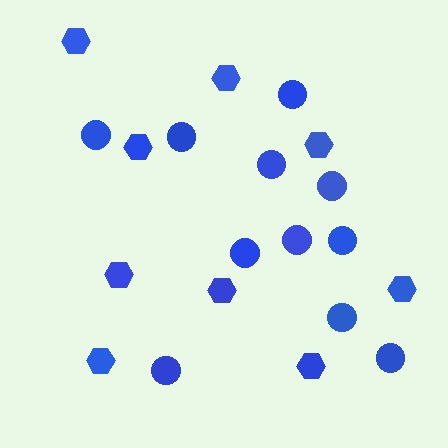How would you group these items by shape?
There are 2 groups: one group of hexagons (9) and one group of circles (11).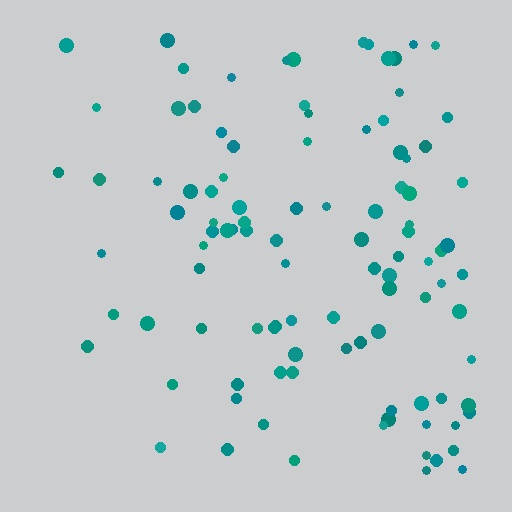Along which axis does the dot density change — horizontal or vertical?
Horizontal.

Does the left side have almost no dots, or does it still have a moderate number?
Still a moderate number, just noticeably fewer than the right.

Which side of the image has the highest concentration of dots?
The right.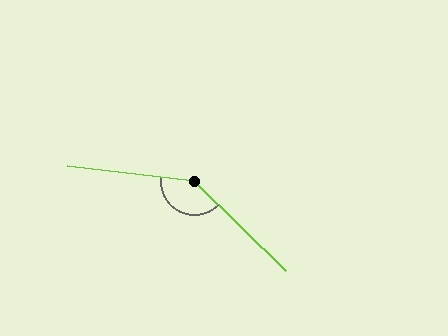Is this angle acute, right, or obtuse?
It is obtuse.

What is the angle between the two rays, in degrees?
Approximately 142 degrees.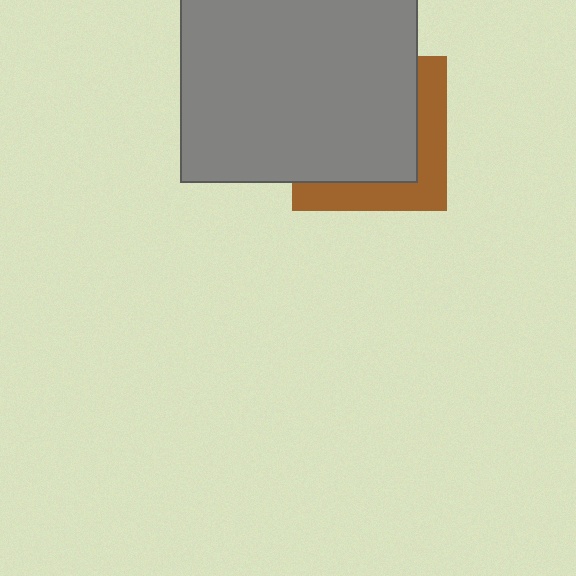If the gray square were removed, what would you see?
You would see the complete brown square.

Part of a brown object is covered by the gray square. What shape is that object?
It is a square.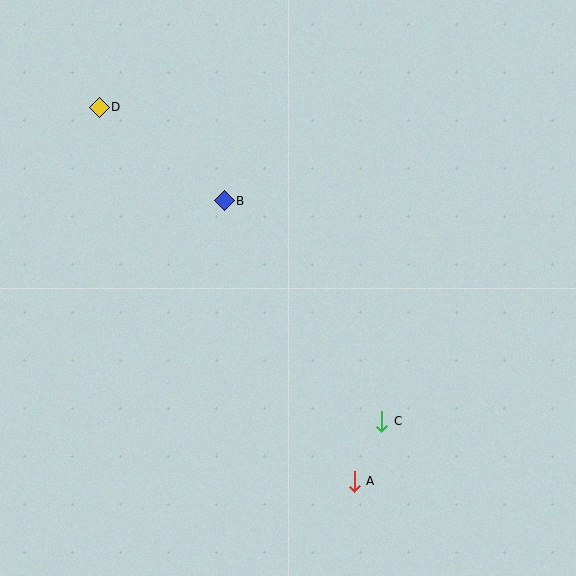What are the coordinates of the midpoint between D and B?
The midpoint between D and B is at (162, 154).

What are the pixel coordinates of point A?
Point A is at (354, 481).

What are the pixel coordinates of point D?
Point D is at (99, 107).